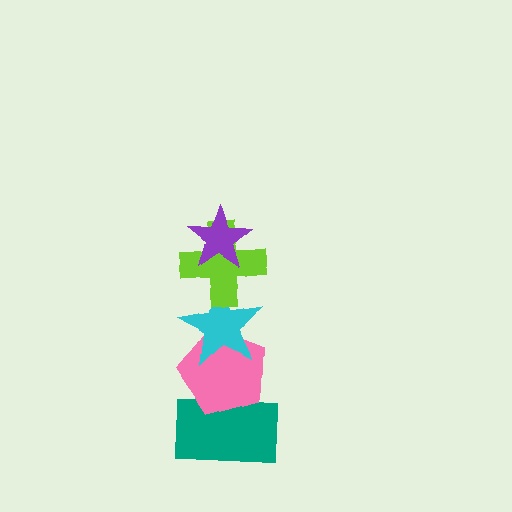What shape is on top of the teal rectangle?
The pink pentagon is on top of the teal rectangle.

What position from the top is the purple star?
The purple star is 1st from the top.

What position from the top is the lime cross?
The lime cross is 2nd from the top.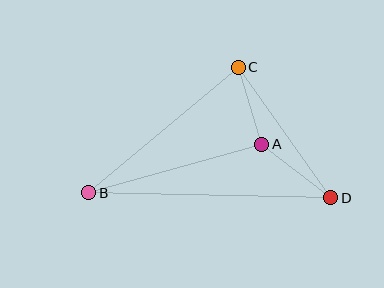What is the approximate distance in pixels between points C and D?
The distance between C and D is approximately 160 pixels.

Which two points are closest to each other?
Points A and C are closest to each other.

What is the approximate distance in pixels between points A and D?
The distance between A and D is approximately 87 pixels.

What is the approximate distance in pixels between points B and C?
The distance between B and C is approximately 195 pixels.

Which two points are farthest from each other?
Points B and D are farthest from each other.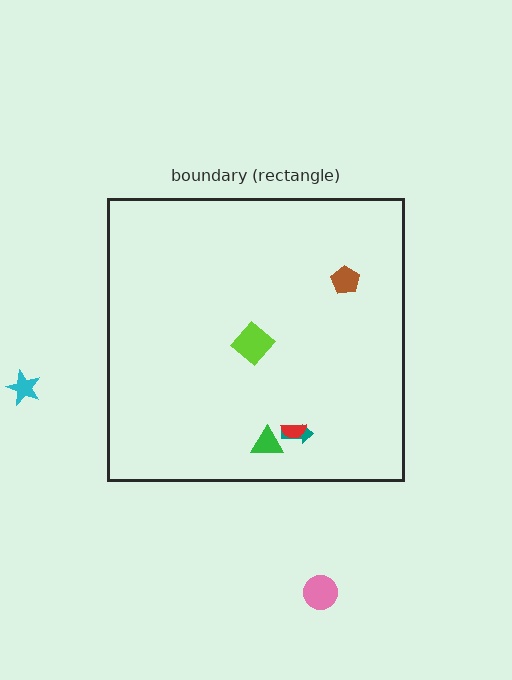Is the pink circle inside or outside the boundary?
Outside.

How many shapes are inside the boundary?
5 inside, 2 outside.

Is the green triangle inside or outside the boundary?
Inside.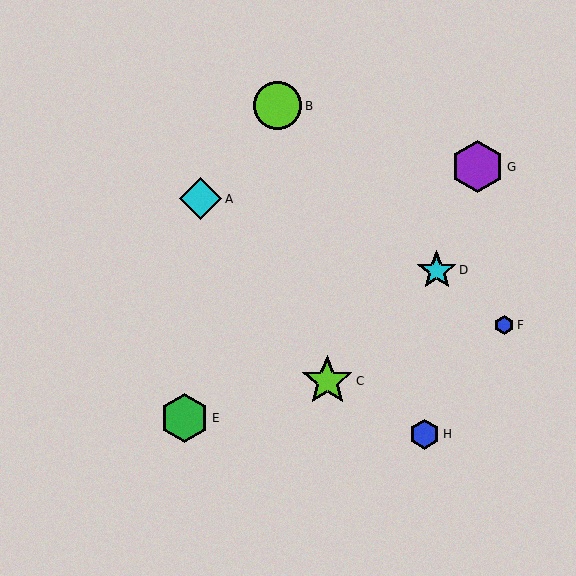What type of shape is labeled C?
Shape C is a lime star.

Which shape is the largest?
The purple hexagon (labeled G) is the largest.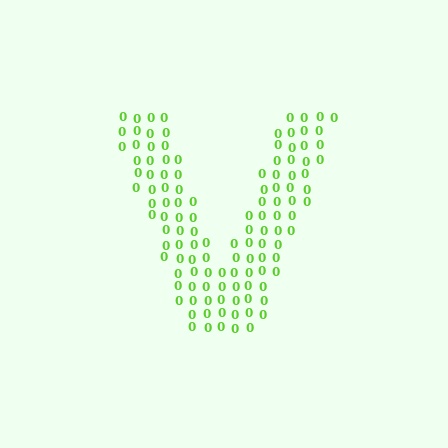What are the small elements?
The small elements are digit 0's.